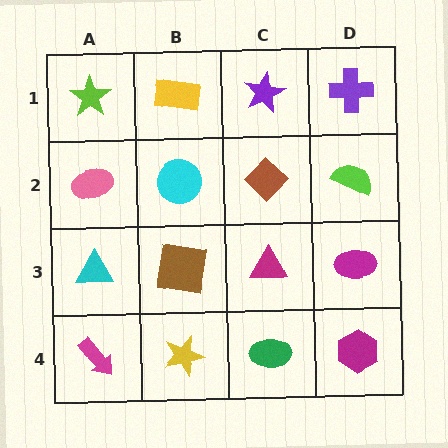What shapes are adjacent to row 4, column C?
A magenta triangle (row 3, column C), a yellow star (row 4, column B), a magenta hexagon (row 4, column D).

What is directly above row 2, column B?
A yellow rectangle.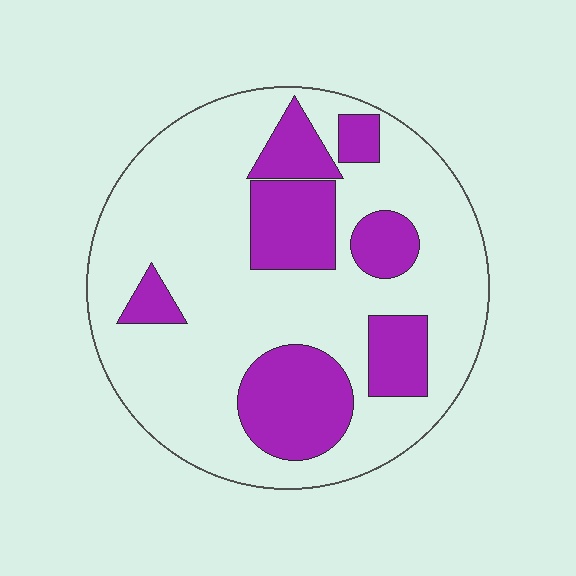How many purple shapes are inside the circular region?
7.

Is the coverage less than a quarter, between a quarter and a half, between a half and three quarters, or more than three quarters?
Between a quarter and a half.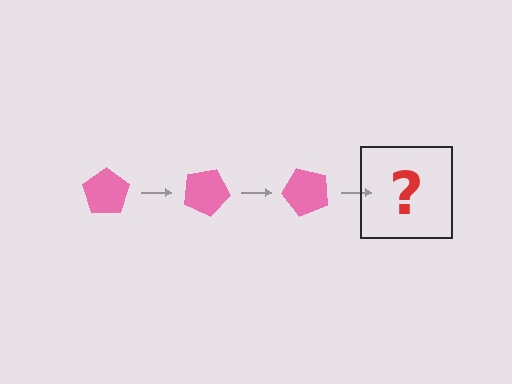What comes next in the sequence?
The next element should be a pink pentagon rotated 75 degrees.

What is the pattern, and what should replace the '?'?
The pattern is that the pentagon rotates 25 degrees each step. The '?' should be a pink pentagon rotated 75 degrees.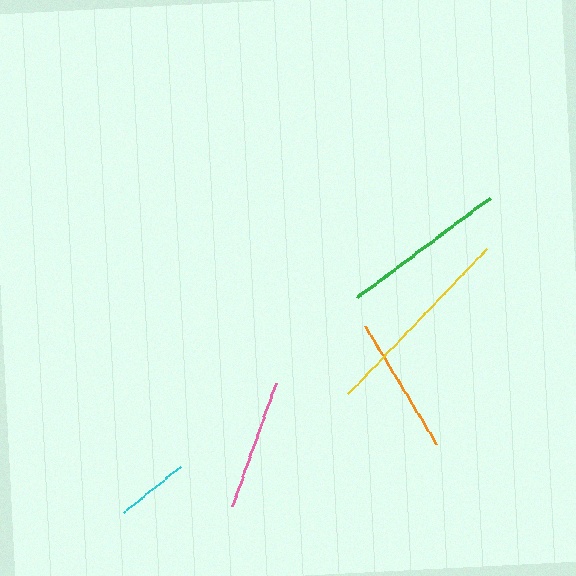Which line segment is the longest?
The yellow line is the longest at approximately 201 pixels.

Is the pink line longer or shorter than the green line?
The green line is longer than the pink line.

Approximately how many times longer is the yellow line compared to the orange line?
The yellow line is approximately 1.5 times the length of the orange line.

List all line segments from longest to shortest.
From longest to shortest: yellow, green, orange, pink, cyan.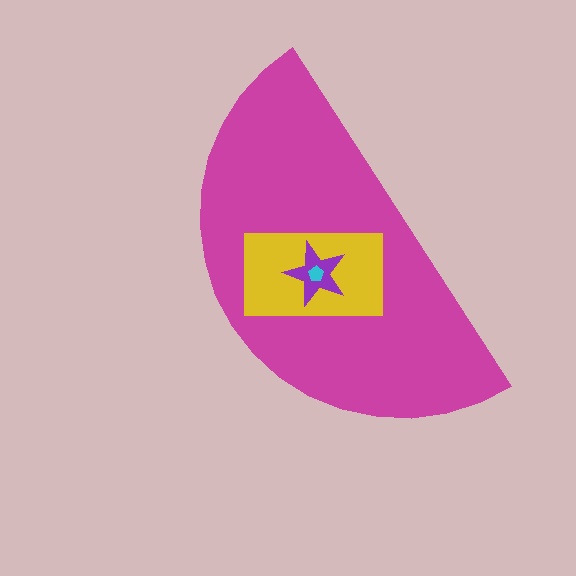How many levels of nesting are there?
4.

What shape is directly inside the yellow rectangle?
The purple star.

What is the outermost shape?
The magenta semicircle.